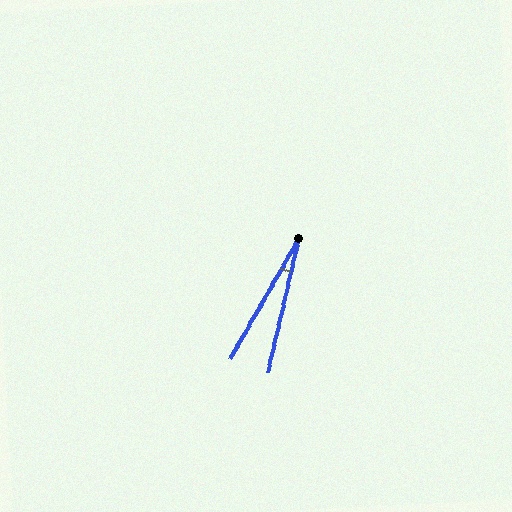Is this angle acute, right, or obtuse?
It is acute.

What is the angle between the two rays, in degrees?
Approximately 17 degrees.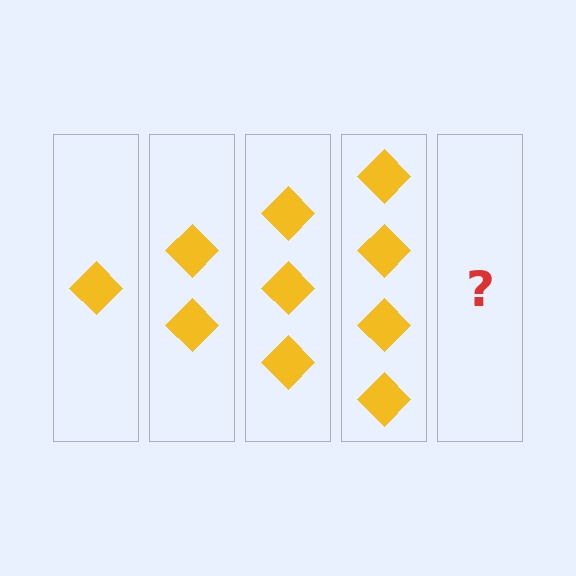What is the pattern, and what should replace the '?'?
The pattern is that each step adds one more diamond. The '?' should be 5 diamonds.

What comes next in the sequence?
The next element should be 5 diamonds.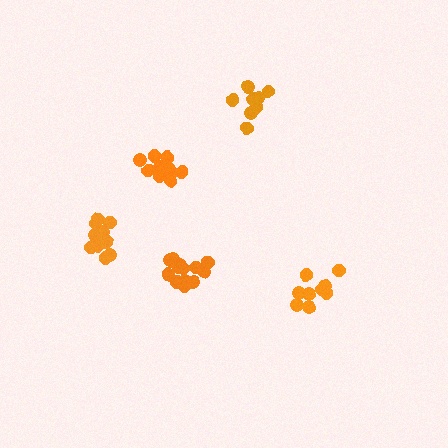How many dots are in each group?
Group 1: 8 dots, Group 2: 9 dots, Group 3: 12 dots, Group 4: 11 dots, Group 5: 13 dots (53 total).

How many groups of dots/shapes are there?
There are 5 groups.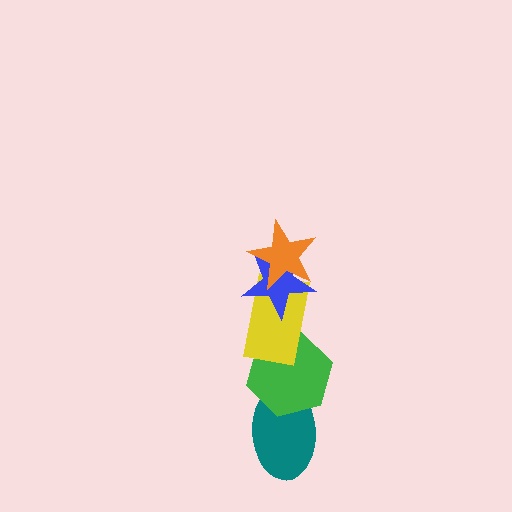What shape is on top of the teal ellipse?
The green hexagon is on top of the teal ellipse.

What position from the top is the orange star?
The orange star is 1st from the top.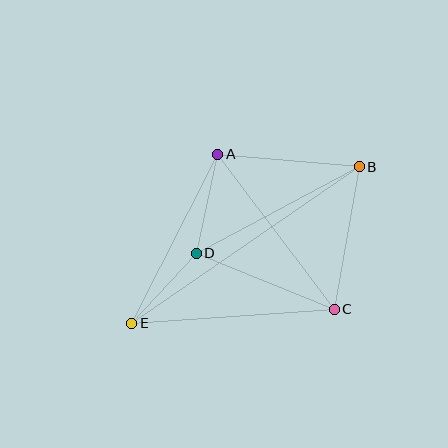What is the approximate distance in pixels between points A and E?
The distance between A and E is approximately 190 pixels.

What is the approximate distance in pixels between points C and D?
The distance between C and D is approximately 149 pixels.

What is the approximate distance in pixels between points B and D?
The distance between B and D is approximately 184 pixels.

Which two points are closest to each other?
Points D and E are closest to each other.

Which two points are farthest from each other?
Points B and E are farthest from each other.